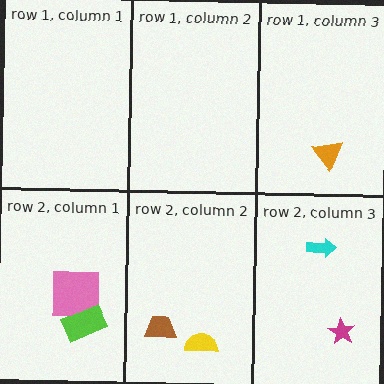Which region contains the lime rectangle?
The row 2, column 1 region.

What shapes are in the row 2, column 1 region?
The pink square, the lime rectangle.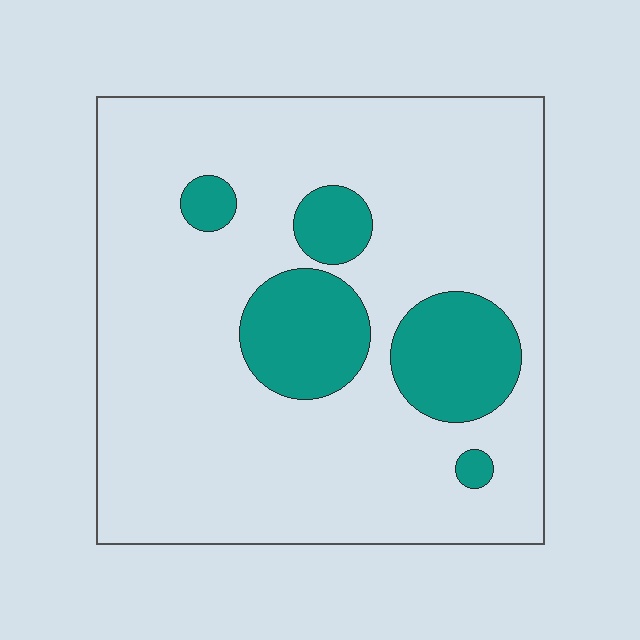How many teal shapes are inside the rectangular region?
5.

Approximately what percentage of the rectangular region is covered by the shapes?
Approximately 20%.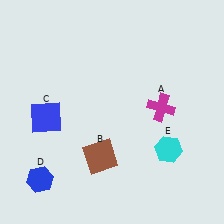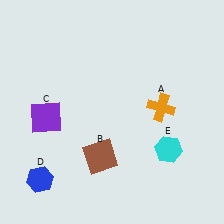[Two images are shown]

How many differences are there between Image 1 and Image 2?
There are 2 differences between the two images.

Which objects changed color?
A changed from magenta to orange. C changed from blue to purple.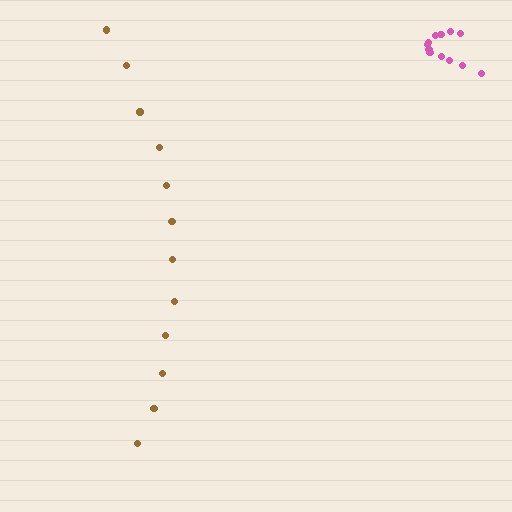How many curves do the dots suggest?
There are 2 distinct paths.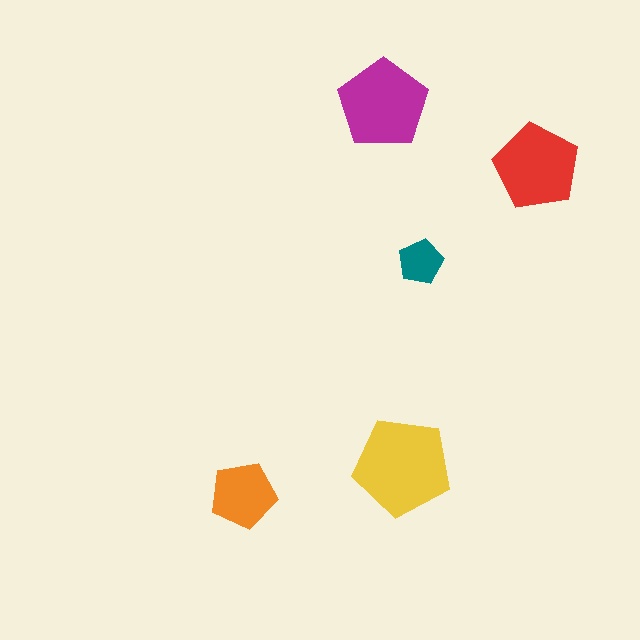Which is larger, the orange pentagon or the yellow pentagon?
The yellow one.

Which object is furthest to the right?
The red pentagon is rightmost.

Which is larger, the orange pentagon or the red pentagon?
The red one.